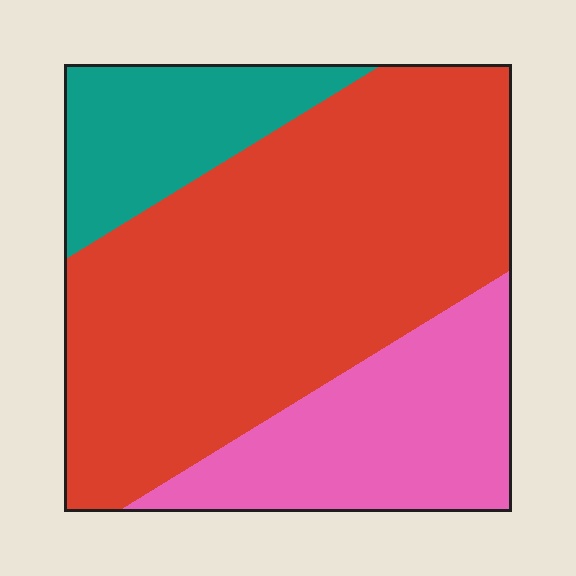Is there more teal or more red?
Red.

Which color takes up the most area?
Red, at roughly 60%.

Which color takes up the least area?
Teal, at roughly 15%.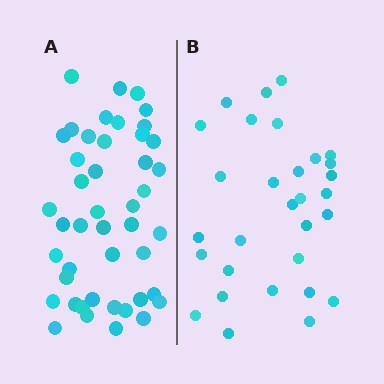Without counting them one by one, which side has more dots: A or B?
Region A (the left region) has more dots.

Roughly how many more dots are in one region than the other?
Region A has approximately 15 more dots than region B.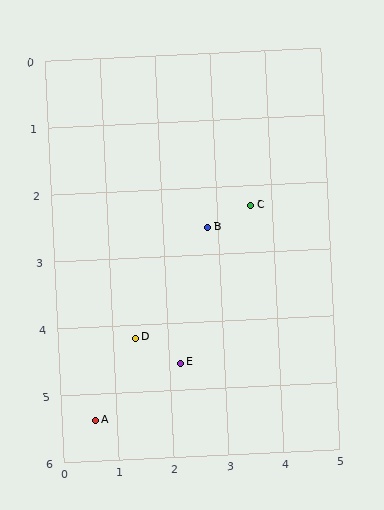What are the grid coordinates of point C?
Point C is at approximately (3.6, 2.3).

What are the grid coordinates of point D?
Point D is at approximately (1.4, 4.2).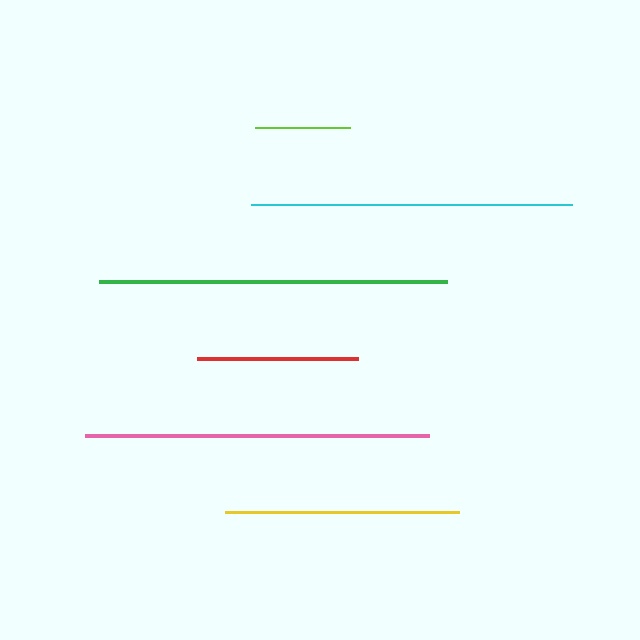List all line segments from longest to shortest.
From longest to shortest: green, pink, cyan, yellow, red, lime.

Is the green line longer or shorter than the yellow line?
The green line is longer than the yellow line.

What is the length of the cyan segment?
The cyan segment is approximately 321 pixels long.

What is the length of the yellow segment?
The yellow segment is approximately 234 pixels long.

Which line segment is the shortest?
The lime line is the shortest at approximately 95 pixels.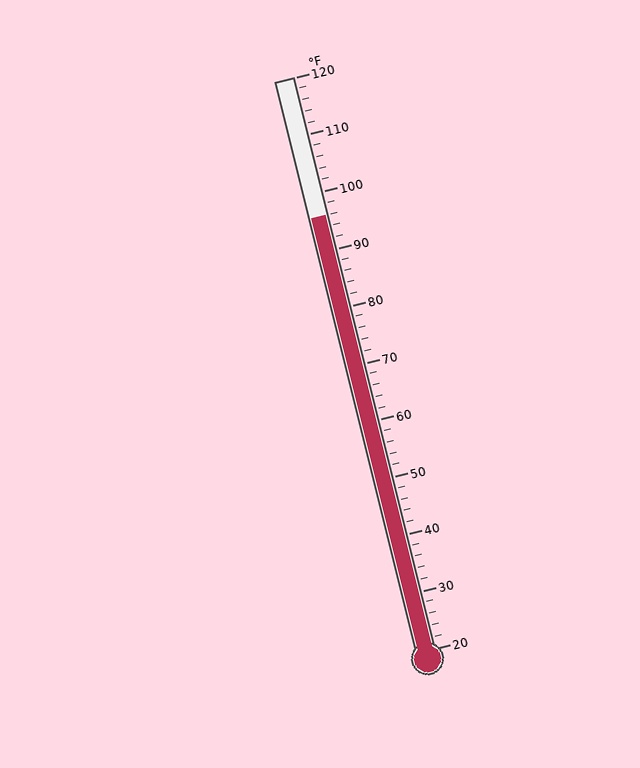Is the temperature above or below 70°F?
The temperature is above 70°F.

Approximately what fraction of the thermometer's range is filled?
The thermometer is filled to approximately 75% of its range.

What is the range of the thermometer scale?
The thermometer scale ranges from 20°F to 120°F.